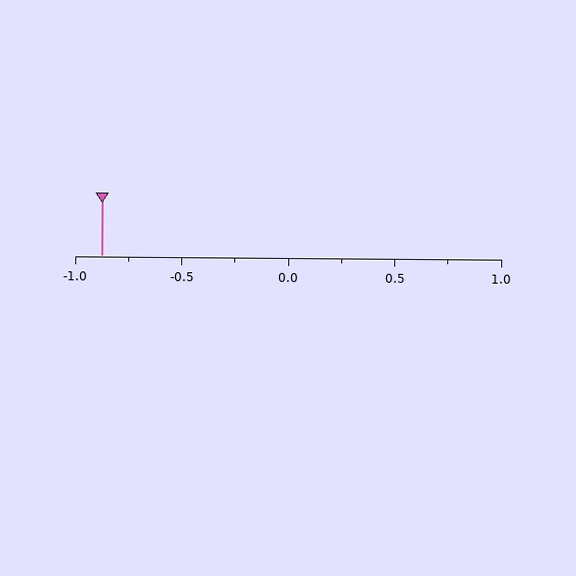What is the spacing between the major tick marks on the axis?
The major ticks are spaced 0.5 apart.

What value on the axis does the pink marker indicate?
The marker indicates approximately -0.88.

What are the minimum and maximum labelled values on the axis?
The axis runs from -1.0 to 1.0.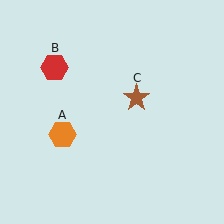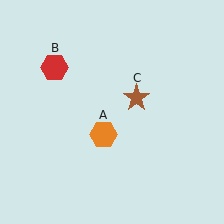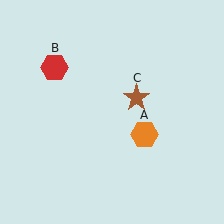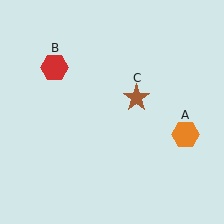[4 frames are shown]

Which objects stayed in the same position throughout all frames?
Red hexagon (object B) and brown star (object C) remained stationary.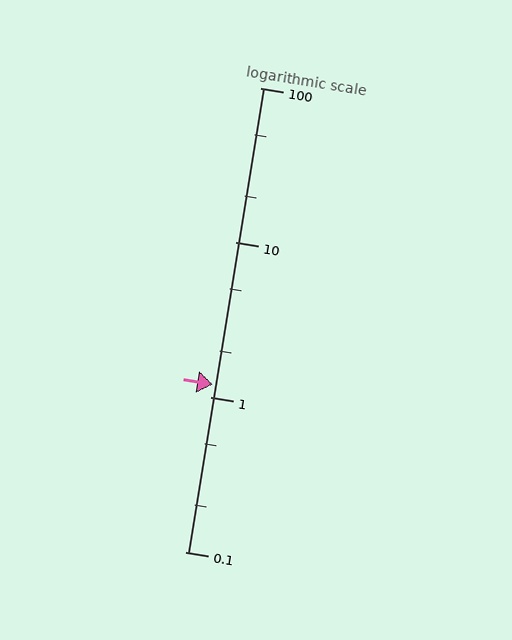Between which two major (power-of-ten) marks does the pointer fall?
The pointer is between 1 and 10.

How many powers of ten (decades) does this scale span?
The scale spans 3 decades, from 0.1 to 100.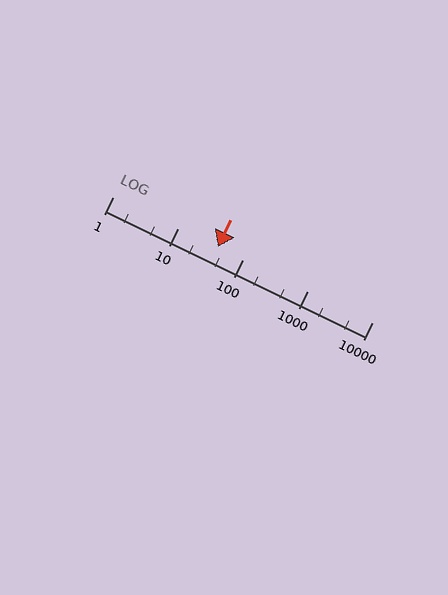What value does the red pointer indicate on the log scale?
The pointer indicates approximately 41.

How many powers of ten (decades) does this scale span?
The scale spans 4 decades, from 1 to 10000.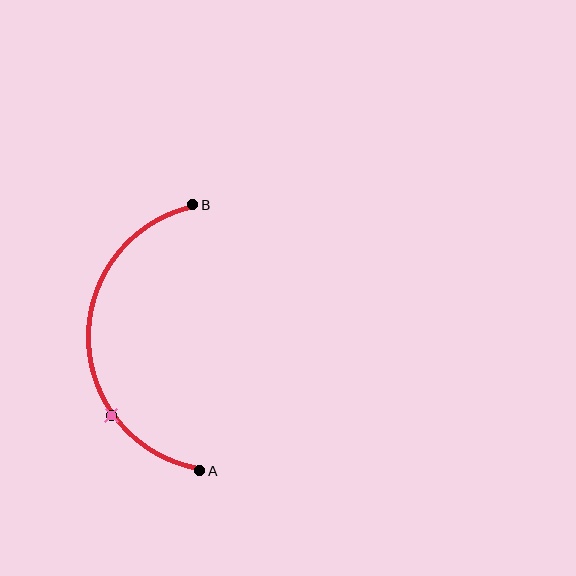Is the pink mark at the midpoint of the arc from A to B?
No. The pink mark lies on the arc but is closer to endpoint A. The arc midpoint would be at the point on the curve equidistant along the arc from both A and B.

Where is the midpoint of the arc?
The arc midpoint is the point on the curve farthest from the straight line joining A and B. It sits to the left of that line.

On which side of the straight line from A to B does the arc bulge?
The arc bulges to the left of the straight line connecting A and B.